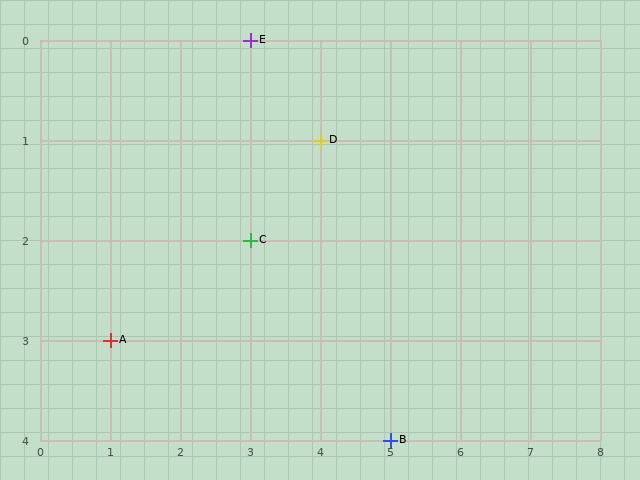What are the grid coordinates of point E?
Point E is at grid coordinates (3, 0).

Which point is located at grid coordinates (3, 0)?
Point E is at (3, 0).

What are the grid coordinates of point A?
Point A is at grid coordinates (1, 3).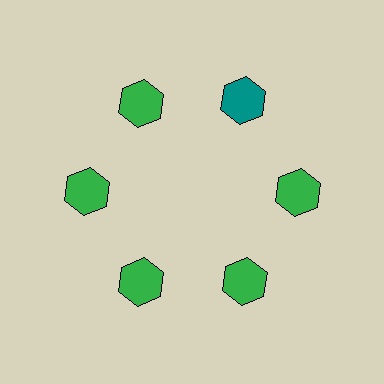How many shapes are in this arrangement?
There are 6 shapes arranged in a ring pattern.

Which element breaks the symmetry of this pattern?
The teal hexagon at roughly the 1 o'clock position breaks the symmetry. All other shapes are green hexagons.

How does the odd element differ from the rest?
It has a different color: teal instead of green.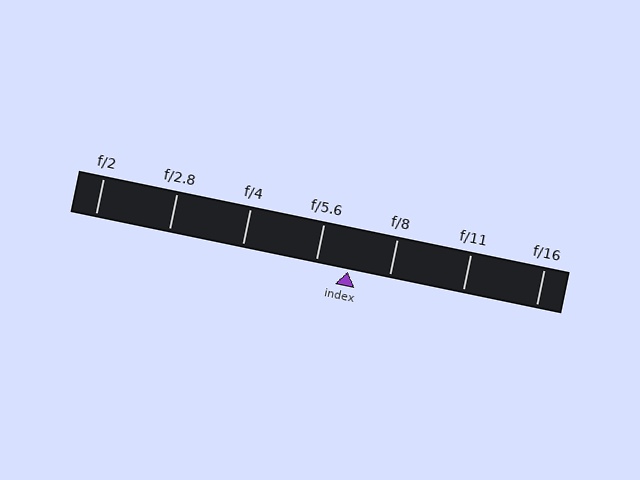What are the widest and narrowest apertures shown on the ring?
The widest aperture shown is f/2 and the narrowest is f/16.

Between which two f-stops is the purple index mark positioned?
The index mark is between f/5.6 and f/8.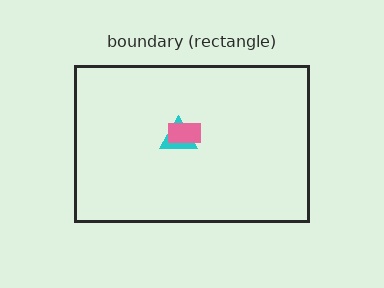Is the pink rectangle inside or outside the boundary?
Inside.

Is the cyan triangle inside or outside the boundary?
Inside.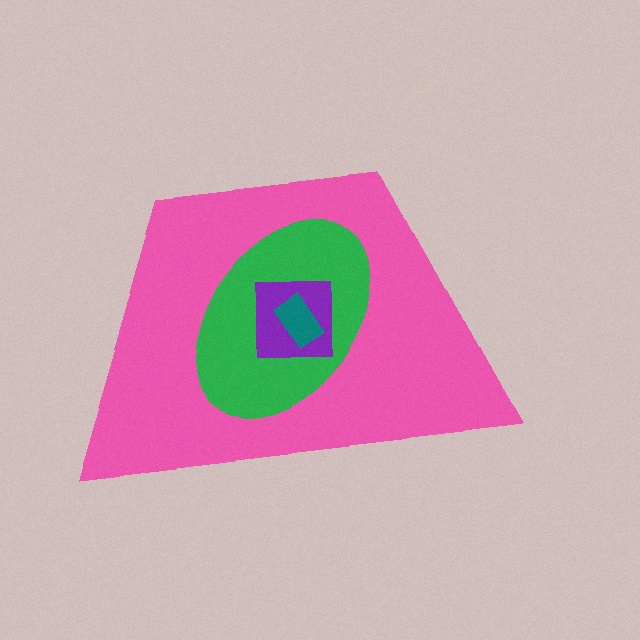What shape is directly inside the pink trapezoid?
The green ellipse.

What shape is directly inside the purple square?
The teal rectangle.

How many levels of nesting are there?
4.